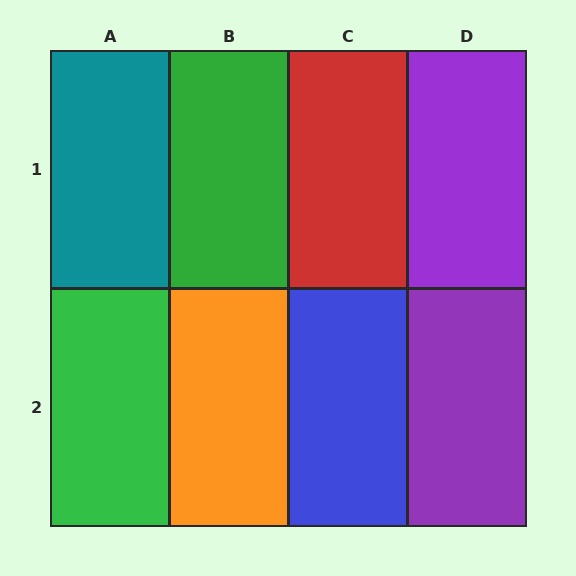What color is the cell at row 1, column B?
Green.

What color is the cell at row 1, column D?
Purple.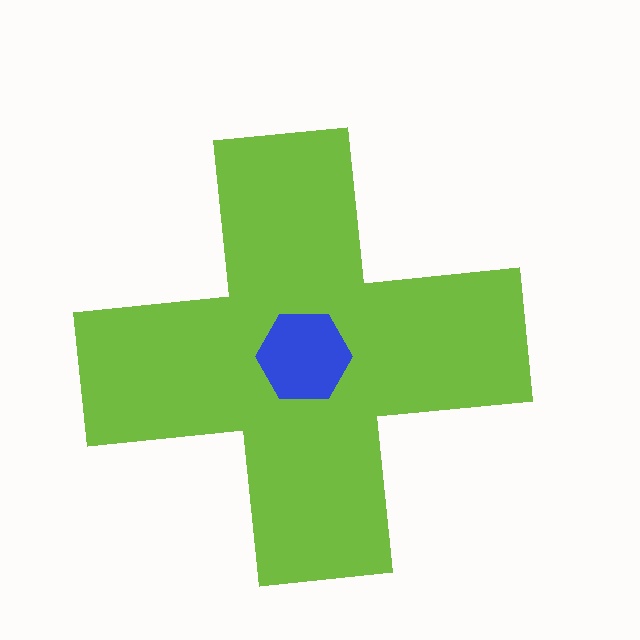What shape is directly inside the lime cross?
The blue hexagon.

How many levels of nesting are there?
2.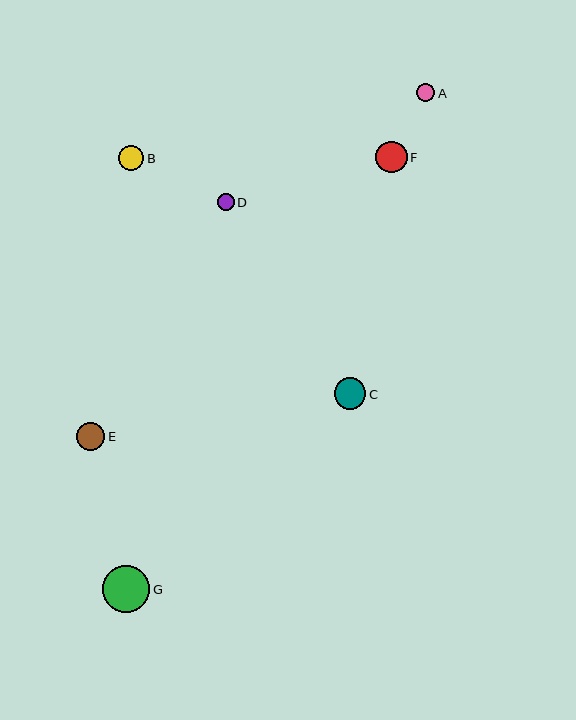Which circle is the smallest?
Circle D is the smallest with a size of approximately 17 pixels.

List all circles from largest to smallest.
From largest to smallest: G, F, C, E, B, A, D.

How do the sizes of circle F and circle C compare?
Circle F and circle C are approximately the same size.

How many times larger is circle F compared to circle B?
Circle F is approximately 1.3 times the size of circle B.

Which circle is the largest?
Circle G is the largest with a size of approximately 47 pixels.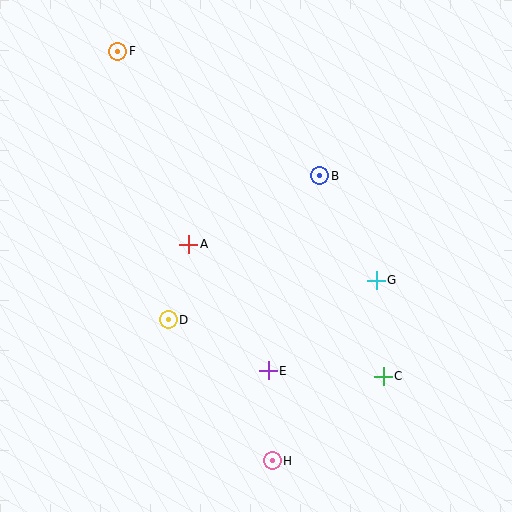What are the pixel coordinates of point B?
Point B is at (320, 176).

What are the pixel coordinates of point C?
Point C is at (383, 376).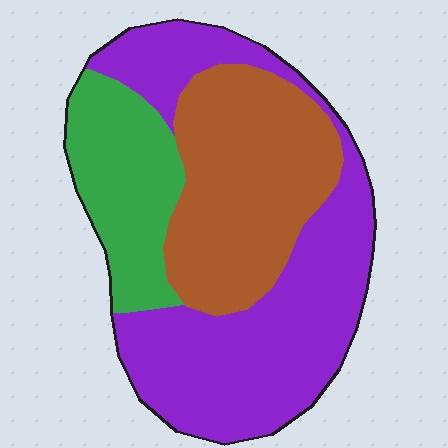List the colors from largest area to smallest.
From largest to smallest: purple, brown, green.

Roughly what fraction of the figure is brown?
Brown takes up about one third (1/3) of the figure.